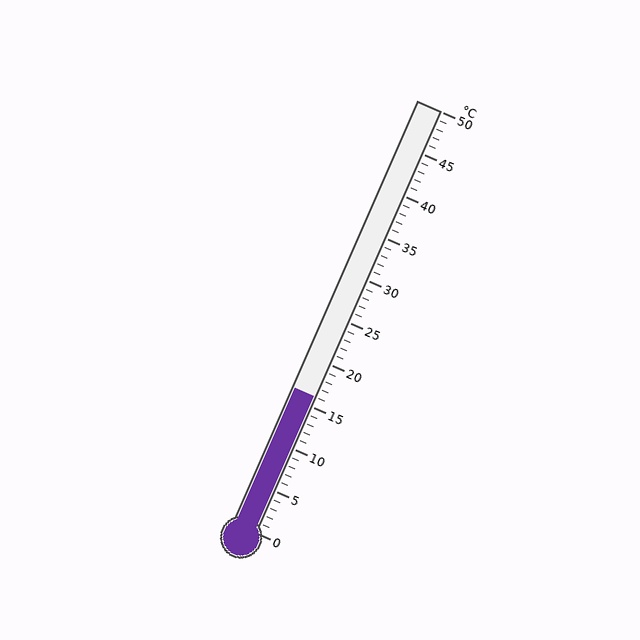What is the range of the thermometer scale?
The thermometer scale ranges from 0°C to 50°C.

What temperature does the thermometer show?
The thermometer shows approximately 16°C.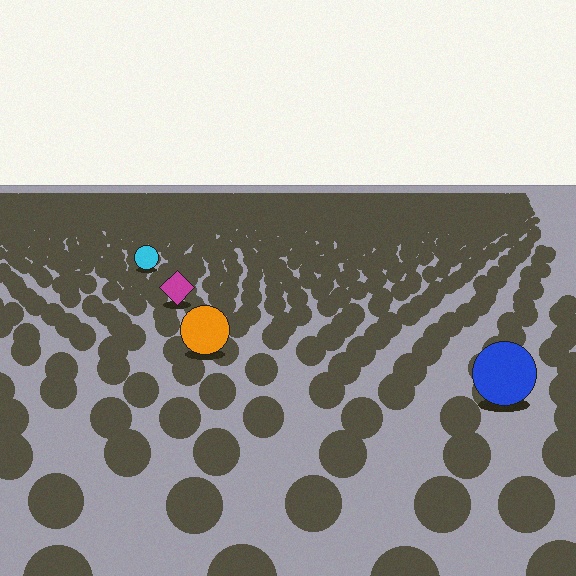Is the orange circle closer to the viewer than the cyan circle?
Yes. The orange circle is closer — you can tell from the texture gradient: the ground texture is coarser near it.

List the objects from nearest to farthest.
From nearest to farthest: the blue circle, the orange circle, the magenta diamond, the cyan circle.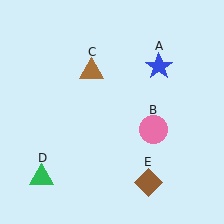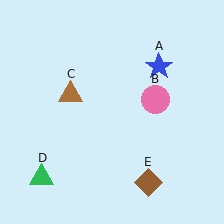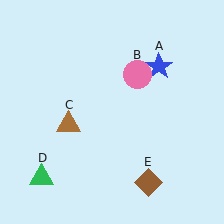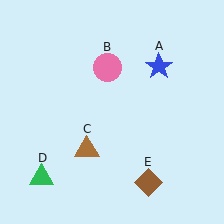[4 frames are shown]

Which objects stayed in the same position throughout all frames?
Blue star (object A) and green triangle (object D) and brown diamond (object E) remained stationary.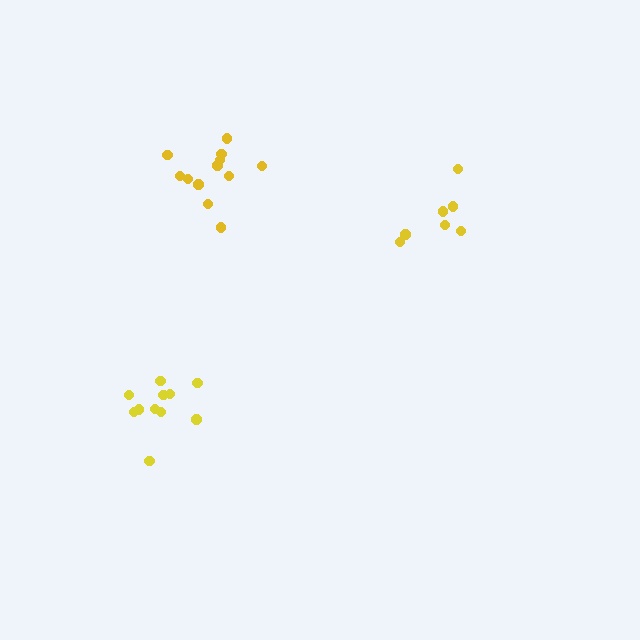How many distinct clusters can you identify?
There are 3 distinct clusters.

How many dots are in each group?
Group 1: 7 dots, Group 2: 12 dots, Group 3: 11 dots (30 total).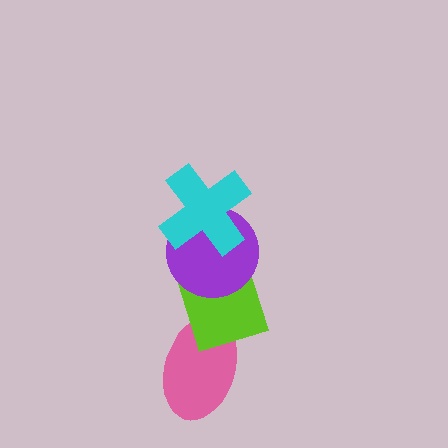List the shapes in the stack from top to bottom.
From top to bottom: the cyan cross, the purple circle, the lime diamond, the pink ellipse.